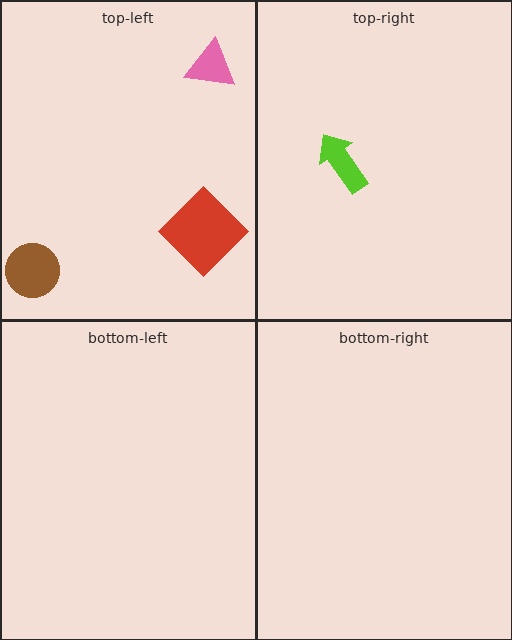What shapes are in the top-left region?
The red diamond, the pink triangle, the brown circle.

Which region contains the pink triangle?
The top-left region.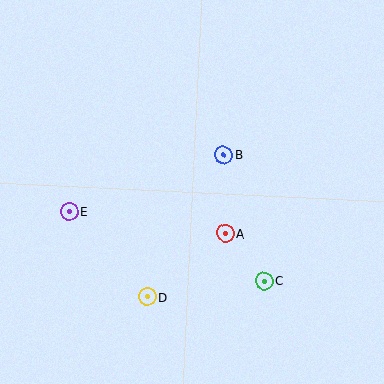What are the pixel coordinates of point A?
Point A is at (225, 234).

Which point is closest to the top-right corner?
Point B is closest to the top-right corner.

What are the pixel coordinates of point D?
Point D is at (147, 297).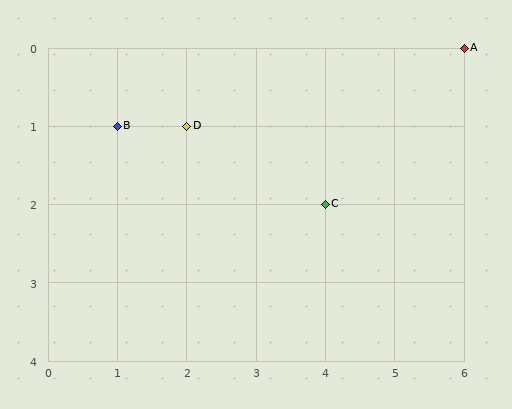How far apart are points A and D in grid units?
Points A and D are 4 columns and 1 row apart (about 4.1 grid units diagonally).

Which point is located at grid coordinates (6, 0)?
Point A is at (6, 0).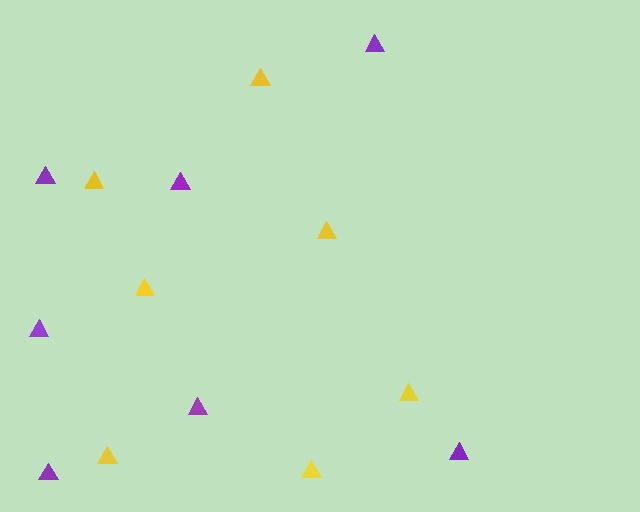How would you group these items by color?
There are 2 groups: one group of purple triangles (7) and one group of yellow triangles (7).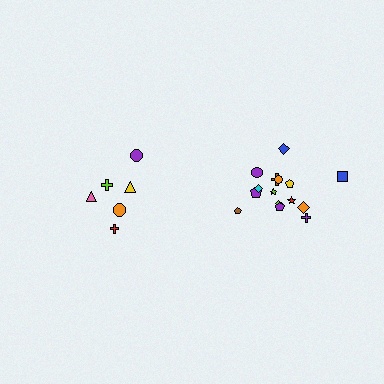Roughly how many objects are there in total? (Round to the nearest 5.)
Roughly 20 objects in total.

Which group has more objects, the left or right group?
The right group.